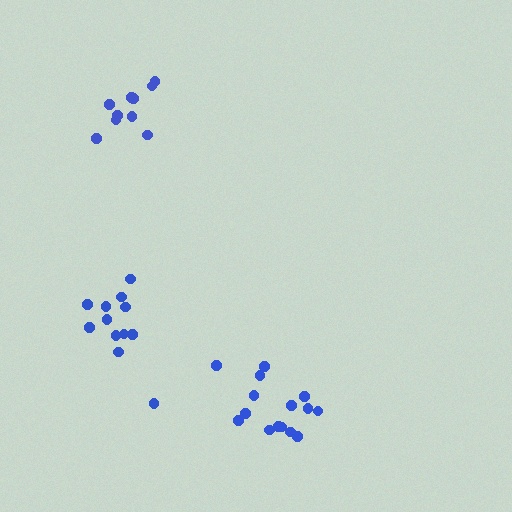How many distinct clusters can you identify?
There are 3 distinct clusters.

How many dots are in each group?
Group 1: 12 dots, Group 2: 10 dots, Group 3: 15 dots (37 total).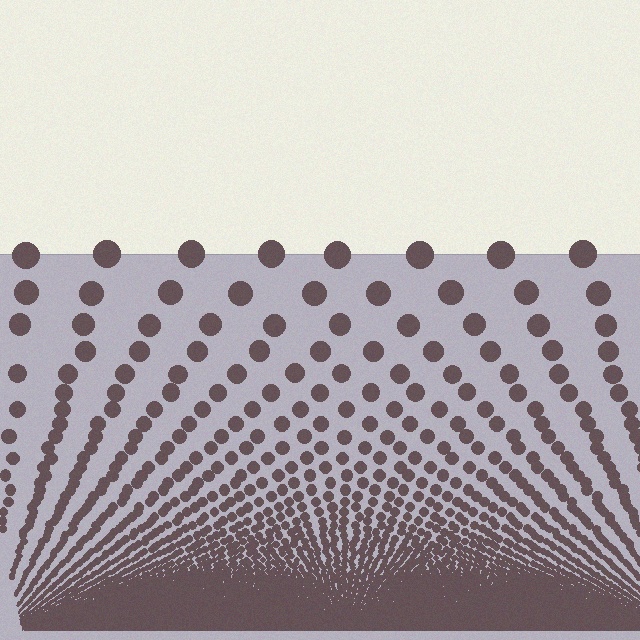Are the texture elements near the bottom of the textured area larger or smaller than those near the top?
Smaller. The gradient is inverted — elements near the bottom are smaller and denser.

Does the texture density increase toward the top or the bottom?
Density increases toward the bottom.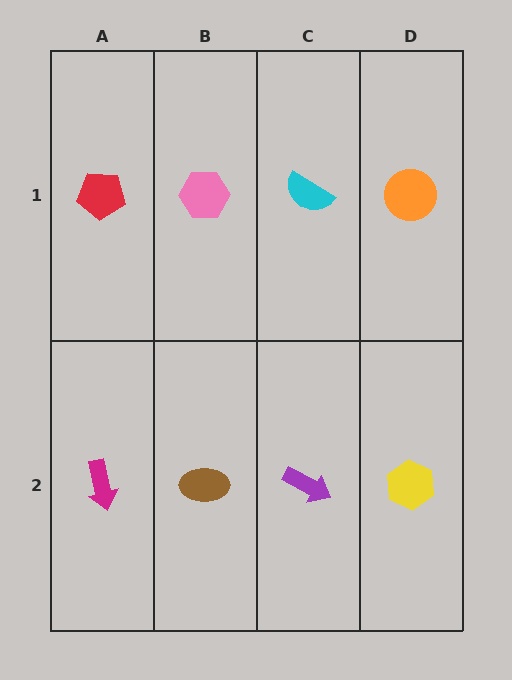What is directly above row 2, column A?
A red pentagon.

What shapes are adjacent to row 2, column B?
A pink hexagon (row 1, column B), a magenta arrow (row 2, column A), a purple arrow (row 2, column C).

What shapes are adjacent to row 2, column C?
A cyan semicircle (row 1, column C), a brown ellipse (row 2, column B), a yellow hexagon (row 2, column D).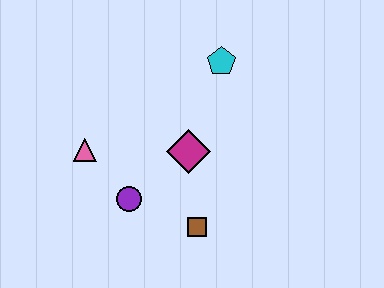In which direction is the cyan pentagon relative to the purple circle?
The cyan pentagon is above the purple circle.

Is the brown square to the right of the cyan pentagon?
No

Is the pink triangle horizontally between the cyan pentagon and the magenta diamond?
No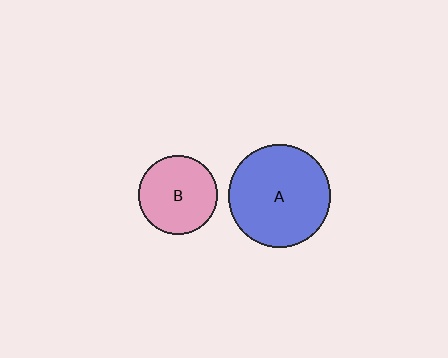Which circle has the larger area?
Circle A (blue).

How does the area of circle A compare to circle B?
Approximately 1.7 times.